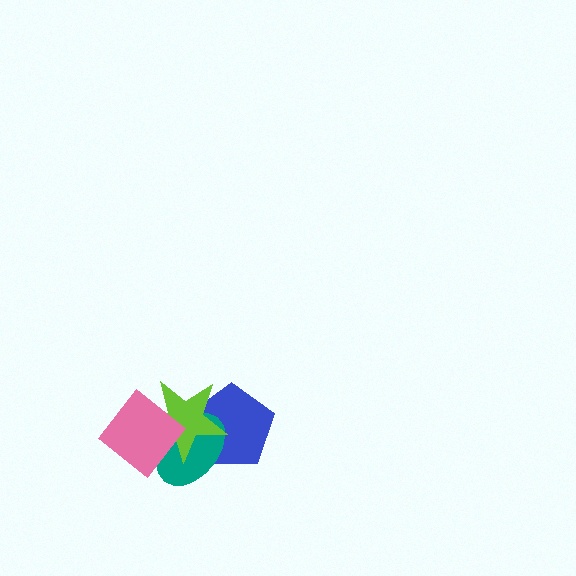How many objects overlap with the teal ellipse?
3 objects overlap with the teal ellipse.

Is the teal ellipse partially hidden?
Yes, it is partially covered by another shape.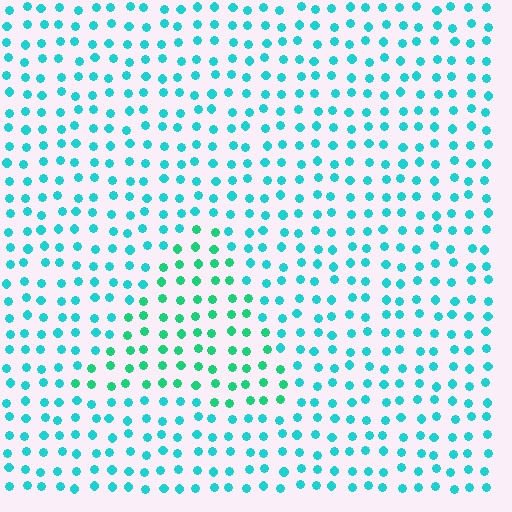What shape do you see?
I see a triangle.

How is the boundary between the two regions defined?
The boundary is defined purely by a slight shift in hue (about 28 degrees). Spacing, size, and orientation are identical on both sides.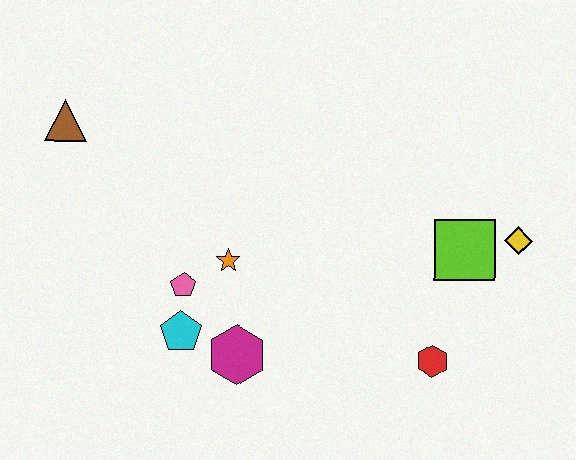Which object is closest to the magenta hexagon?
The cyan pentagon is closest to the magenta hexagon.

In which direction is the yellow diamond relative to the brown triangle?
The yellow diamond is to the right of the brown triangle.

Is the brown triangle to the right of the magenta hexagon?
No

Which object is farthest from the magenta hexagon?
The yellow diamond is farthest from the magenta hexagon.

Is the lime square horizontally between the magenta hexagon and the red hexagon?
No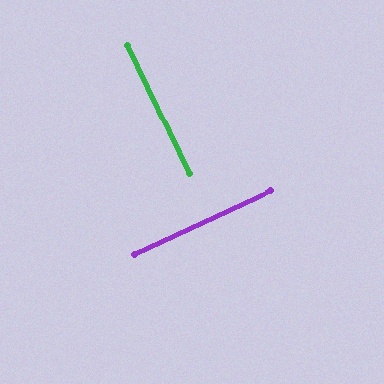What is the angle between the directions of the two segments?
Approximately 89 degrees.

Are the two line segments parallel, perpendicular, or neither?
Perpendicular — they meet at approximately 89°.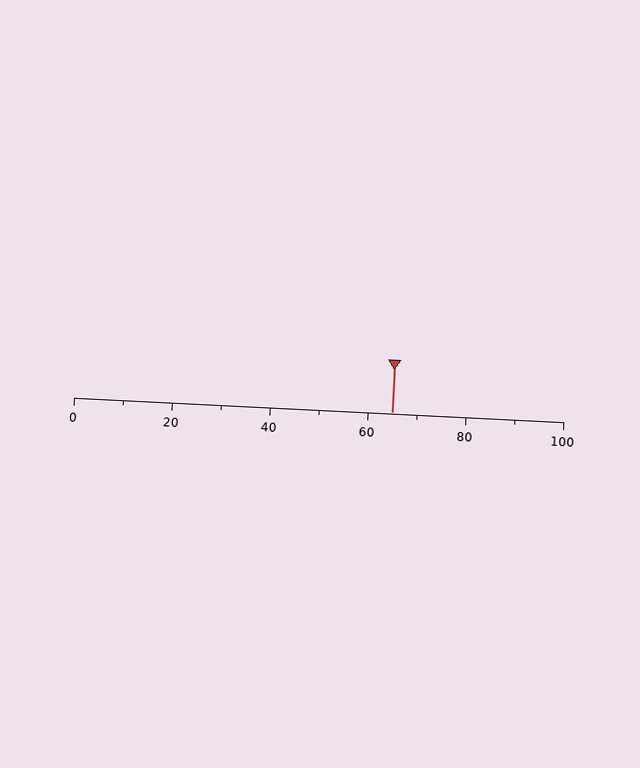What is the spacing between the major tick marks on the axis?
The major ticks are spaced 20 apart.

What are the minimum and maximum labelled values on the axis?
The axis runs from 0 to 100.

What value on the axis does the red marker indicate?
The marker indicates approximately 65.